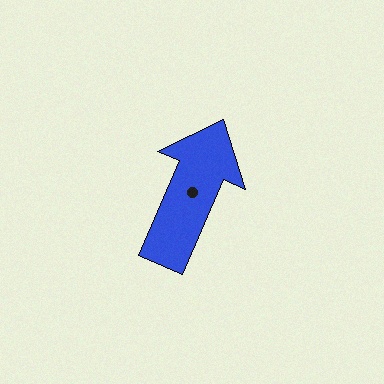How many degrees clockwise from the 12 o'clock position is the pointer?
Approximately 24 degrees.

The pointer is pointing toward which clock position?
Roughly 1 o'clock.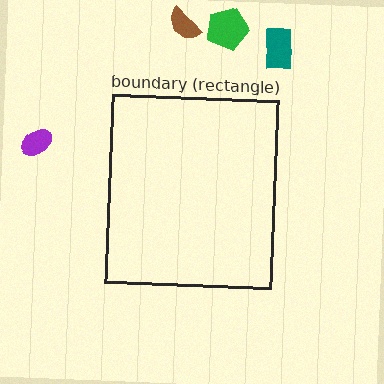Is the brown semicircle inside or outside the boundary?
Outside.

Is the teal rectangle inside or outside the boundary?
Outside.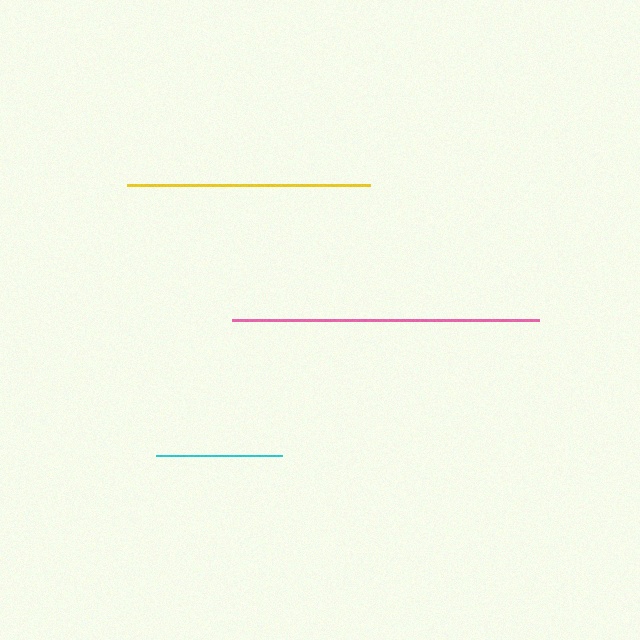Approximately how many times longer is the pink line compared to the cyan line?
The pink line is approximately 2.4 times the length of the cyan line.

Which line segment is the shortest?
The cyan line is the shortest at approximately 126 pixels.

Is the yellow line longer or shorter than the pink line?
The pink line is longer than the yellow line.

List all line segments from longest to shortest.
From longest to shortest: pink, yellow, cyan.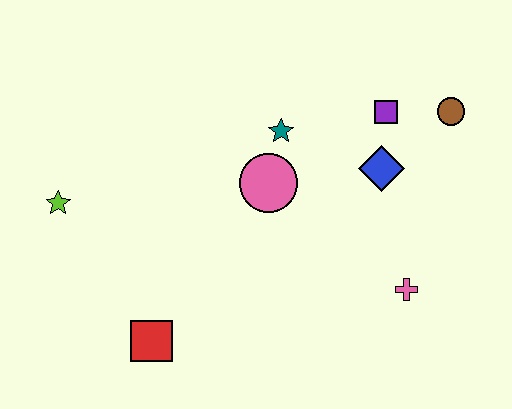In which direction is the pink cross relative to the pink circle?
The pink cross is to the right of the pink circle.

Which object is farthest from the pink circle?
The lime star is farthest from the pink circle.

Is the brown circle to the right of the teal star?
Yes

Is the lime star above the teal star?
No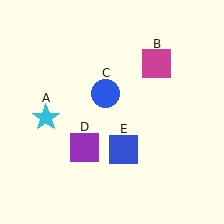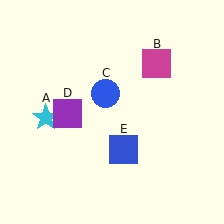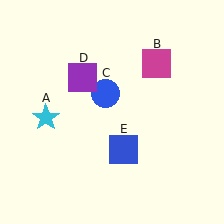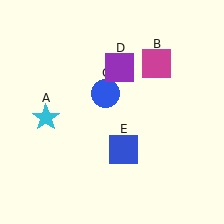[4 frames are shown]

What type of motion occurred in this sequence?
The purple square (object D) rotated clockwise around the center of the scene.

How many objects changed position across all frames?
1 object changed position: purple square (object D).